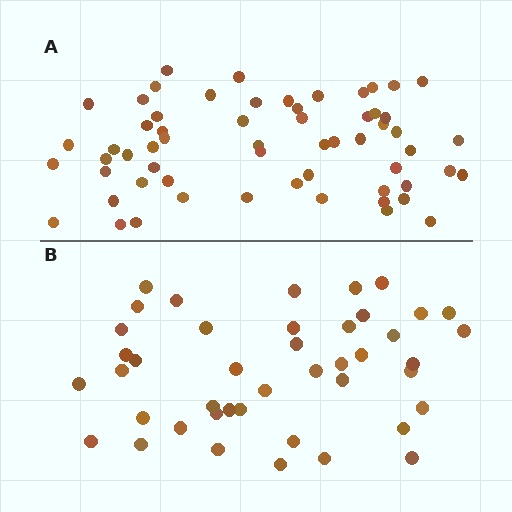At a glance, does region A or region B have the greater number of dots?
Region A (the top region) has more dots.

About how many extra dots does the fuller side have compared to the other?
Region A has approximately 15 more dots than region B.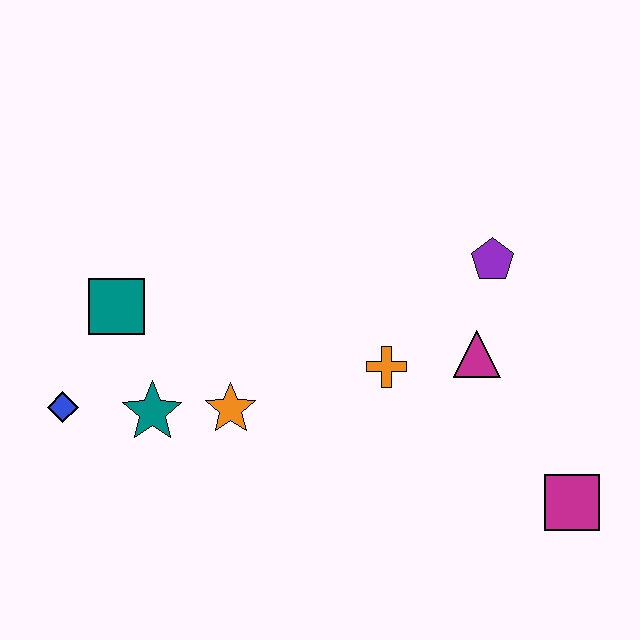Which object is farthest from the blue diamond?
The magenta square is farthest from the blue diamond.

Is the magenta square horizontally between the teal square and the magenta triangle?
No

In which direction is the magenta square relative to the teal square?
The magenta square is to the right of the teal square.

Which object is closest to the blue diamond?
The teal star is closest to the blue diamond.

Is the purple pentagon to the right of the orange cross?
Yes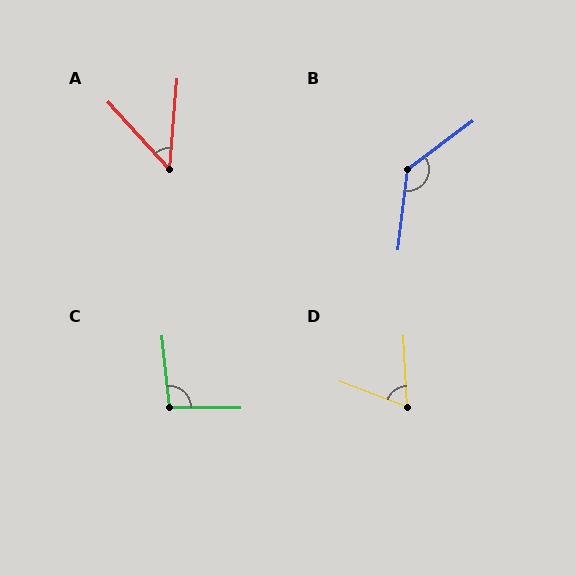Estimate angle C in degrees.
Approximately 97 degrees.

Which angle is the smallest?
A, at approximately 47 degrees.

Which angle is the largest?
B, at approximately 133 degrees.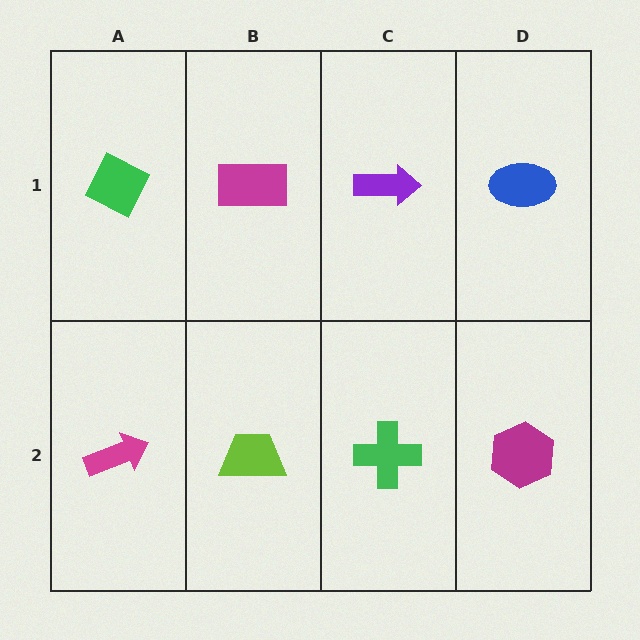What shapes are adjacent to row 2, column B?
A magenta rectangle (row 1, column B), a magenta arrow (row 2, column A), a green cross (row 2, column C).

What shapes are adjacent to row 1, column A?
A magenta arrow (row 2, column A), a magenta rectangle (row 1, column B).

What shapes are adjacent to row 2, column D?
A blue ellipse (row 1, column D), a green cross (row 2, column C).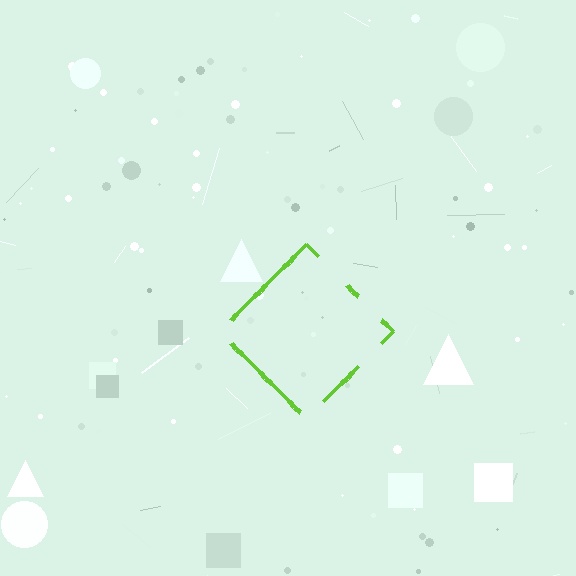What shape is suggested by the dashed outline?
The dashed outline suggests a diamond.